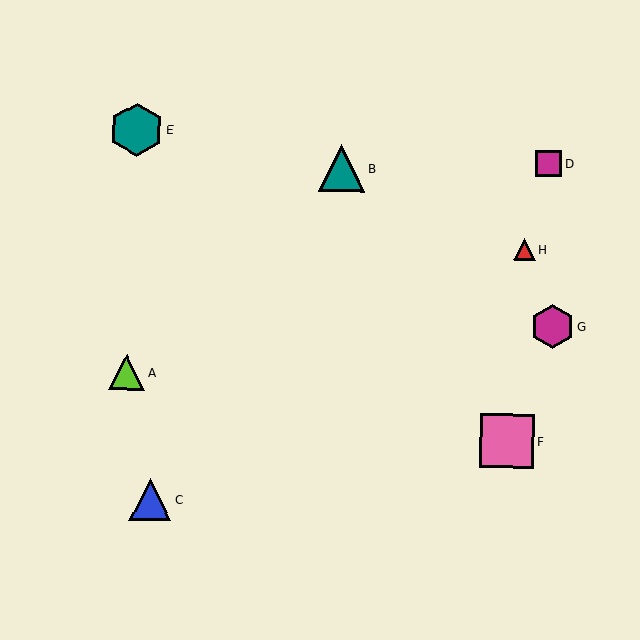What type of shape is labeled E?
Shape E is a teal hexagon.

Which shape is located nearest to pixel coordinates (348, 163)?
The teal triangle (labeled B) at (342, 168) is nearest to that location.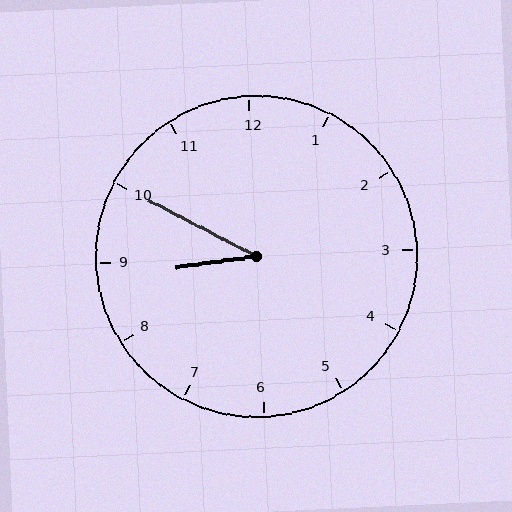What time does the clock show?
8:50.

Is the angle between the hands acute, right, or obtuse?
It is acute.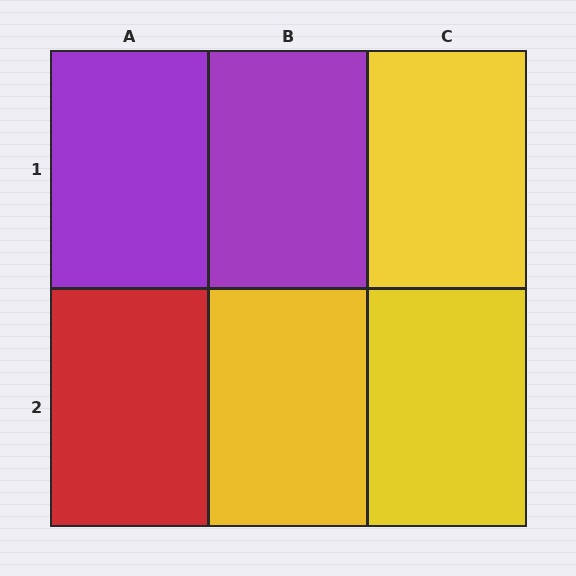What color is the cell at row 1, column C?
Yellow.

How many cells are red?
1 cell is red.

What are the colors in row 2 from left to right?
Red, yellow, yellow.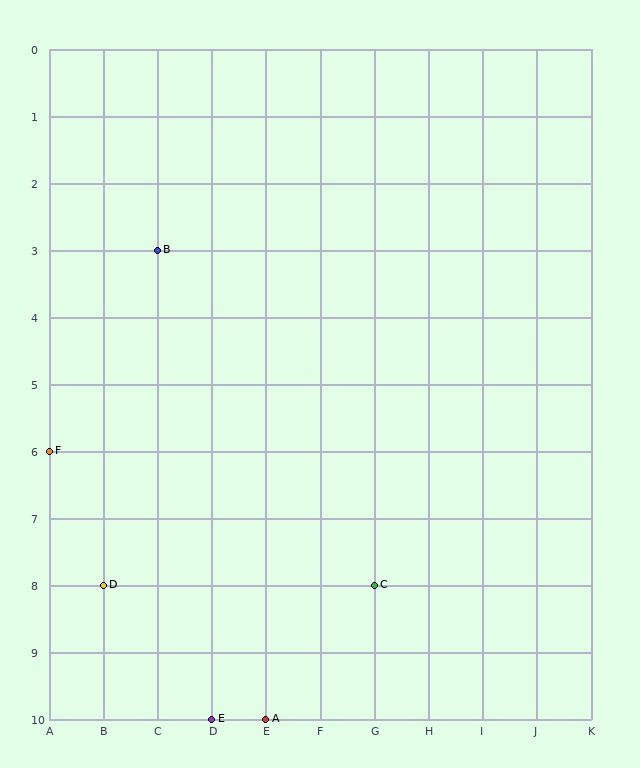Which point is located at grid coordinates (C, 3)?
Point B is at (C, 3).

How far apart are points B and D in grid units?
Points B and D are 1 column and 5 rows apart (about 5.1 grid units diagonally).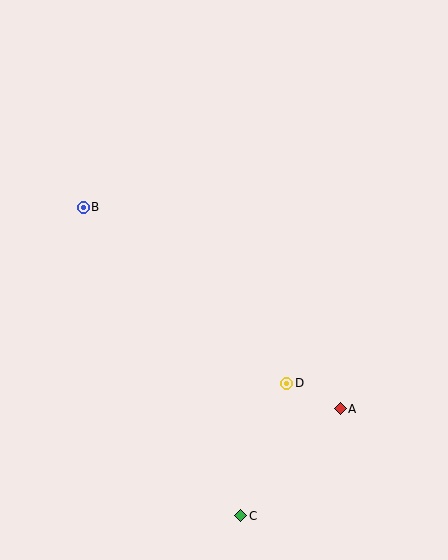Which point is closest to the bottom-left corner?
Point C is closest to the bottom-left corner.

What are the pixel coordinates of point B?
Point B is at (83, 207).